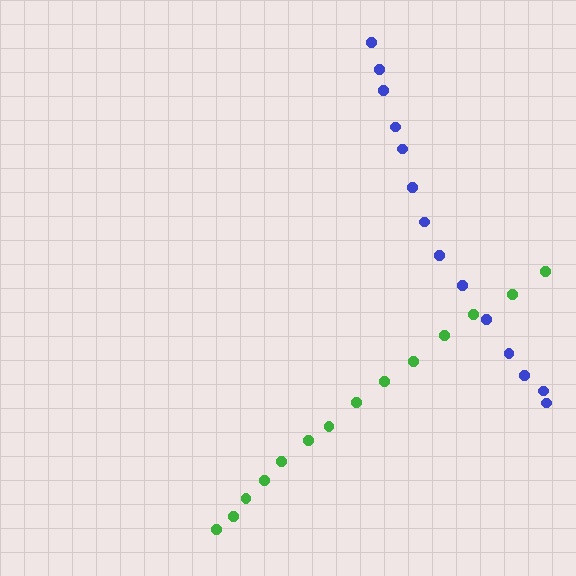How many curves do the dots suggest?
There are 2 distinct paths.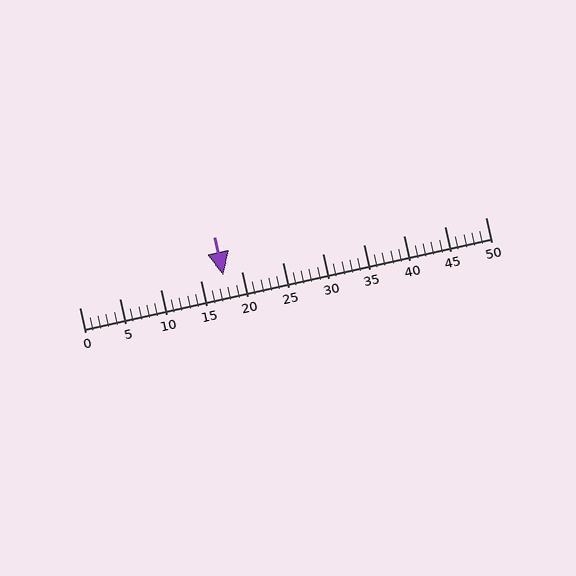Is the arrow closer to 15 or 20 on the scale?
The arrow is closer to 20.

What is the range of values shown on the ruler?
The ruler shows values from 0 to 50.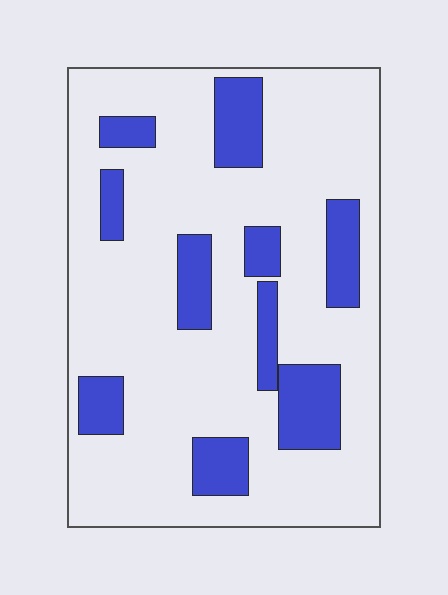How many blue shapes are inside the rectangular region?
10.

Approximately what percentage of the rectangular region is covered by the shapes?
Approximately 20%.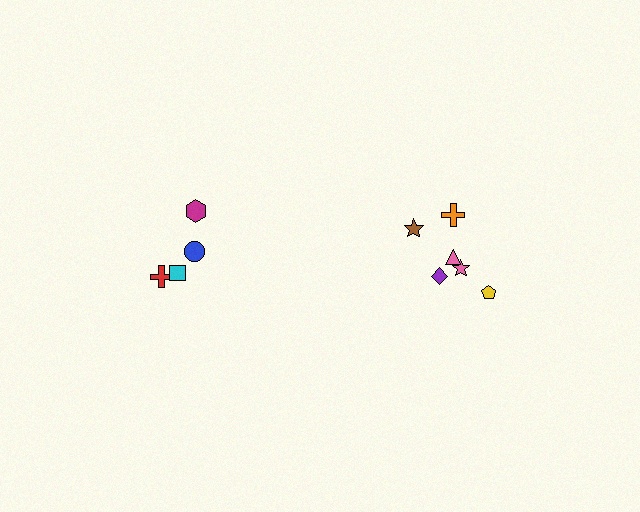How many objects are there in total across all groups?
There are 10 objects.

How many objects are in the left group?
There are 4 objects.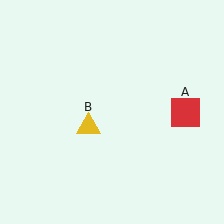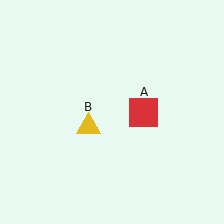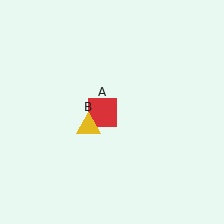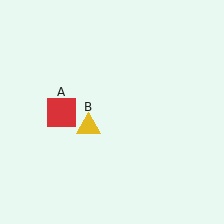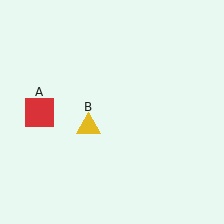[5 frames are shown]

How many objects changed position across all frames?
1 object changed position: red square (object A).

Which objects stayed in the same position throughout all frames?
Yellow triangle (object B) remained stationary.